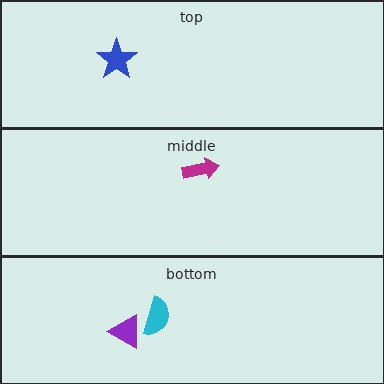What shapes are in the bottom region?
The purple triangle, the cyan semicircle.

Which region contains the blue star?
The top region.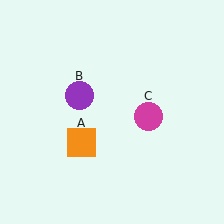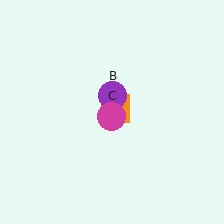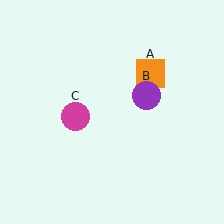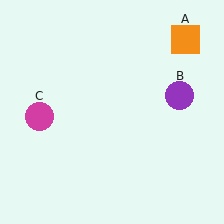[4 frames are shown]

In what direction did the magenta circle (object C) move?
The magenta circle (object C) moved left.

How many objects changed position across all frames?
3 objects changed position: orange square (object A), purple circle (object B), magenta circle (object C).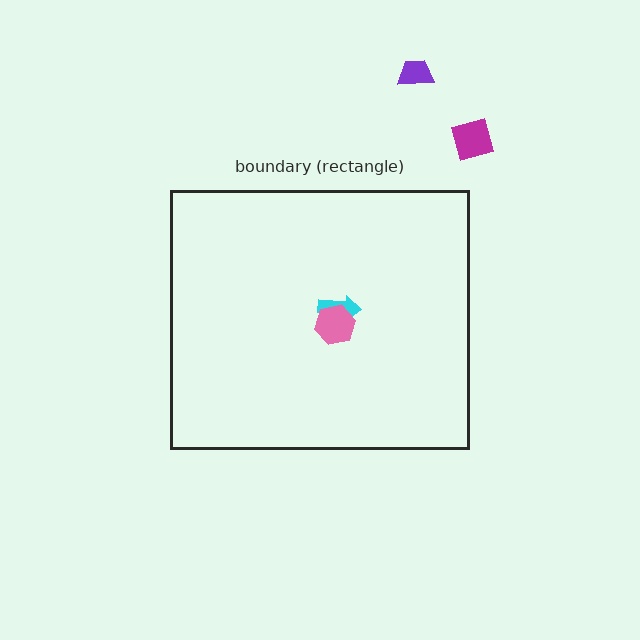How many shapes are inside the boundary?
2 inside, 2 outside.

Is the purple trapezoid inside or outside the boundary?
Outside.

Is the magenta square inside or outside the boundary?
Outside.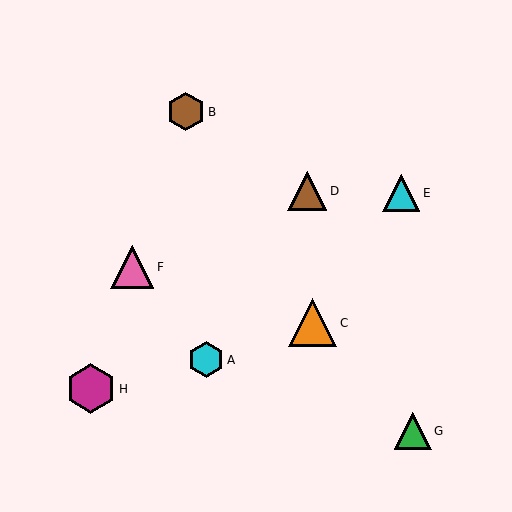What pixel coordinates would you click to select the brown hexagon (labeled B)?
Click at (186, 112) to select the brown hexagon B.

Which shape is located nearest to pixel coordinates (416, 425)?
The green triangle (labeled G) at (413, 431) is nearest to that location.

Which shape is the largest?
The magenta hexagon (labeled H) is the largest.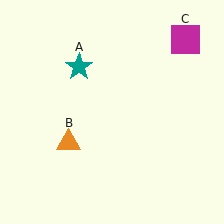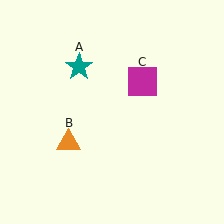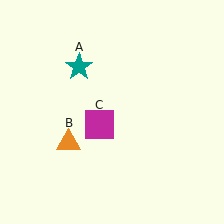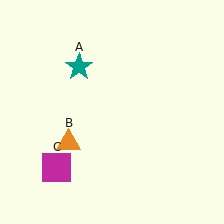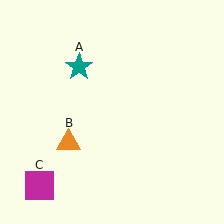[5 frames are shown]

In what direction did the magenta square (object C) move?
The magenta square (object C) moved down and to the left.